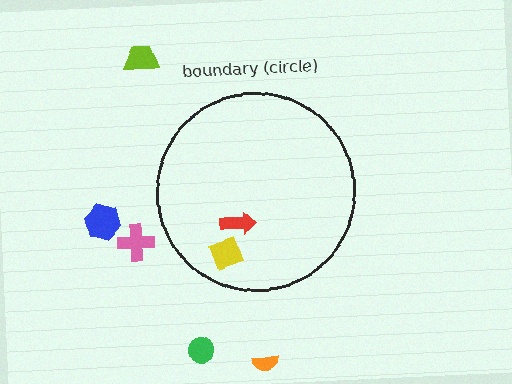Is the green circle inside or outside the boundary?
Outside.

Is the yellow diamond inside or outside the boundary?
Inside.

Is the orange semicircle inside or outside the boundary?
Outside.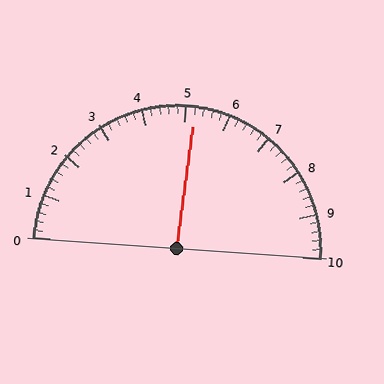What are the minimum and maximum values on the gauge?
The gauge ranges from 0 to 10.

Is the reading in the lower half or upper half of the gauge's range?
The reading is in the upper half of the range (0 to 10).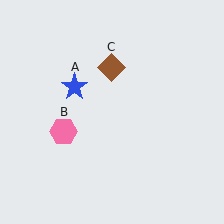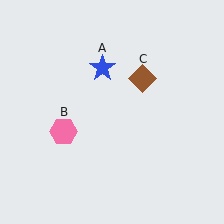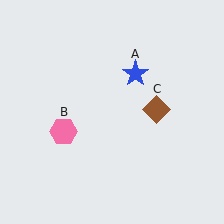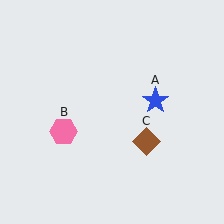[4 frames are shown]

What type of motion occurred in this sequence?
The blue star (object A), brown diamond (object C) rotated clockwise around the center of the scene.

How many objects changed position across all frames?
2 objects changed position: blue star (object A), brown diamond (object C).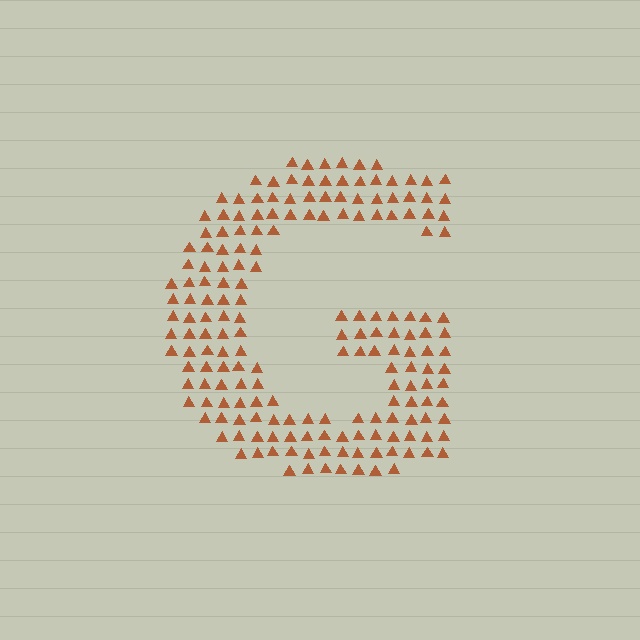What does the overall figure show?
The overall figure shows the letter G.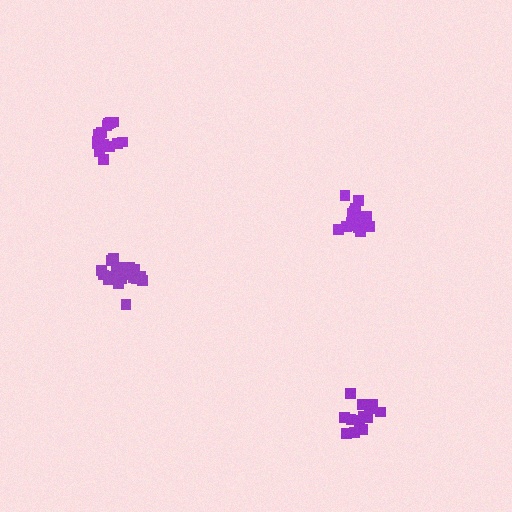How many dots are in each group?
Group 1: 21 dots, Group 2: 18 dots, Group 3: 15 dots, Group 4: 16 dots (70 total).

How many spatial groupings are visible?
There are 4 spatial groupings.